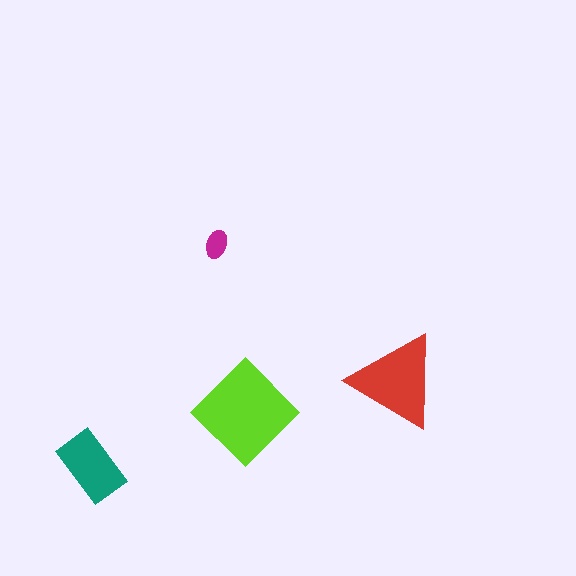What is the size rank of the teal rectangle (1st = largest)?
3rd.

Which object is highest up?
The magenta ellipse is topmost.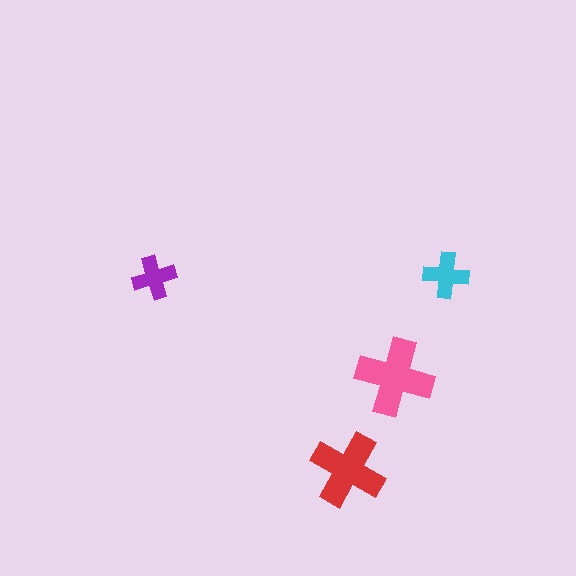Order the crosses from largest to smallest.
the pink one, the red one, the cyan one, the purple one.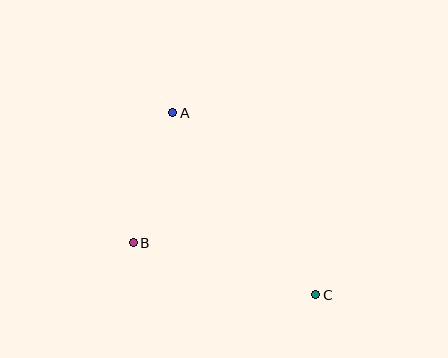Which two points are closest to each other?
Points A and B are closest to each other.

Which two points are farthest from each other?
Points A and C are farthest from each other.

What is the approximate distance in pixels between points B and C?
The distance between B and C is approximately 190 pixels.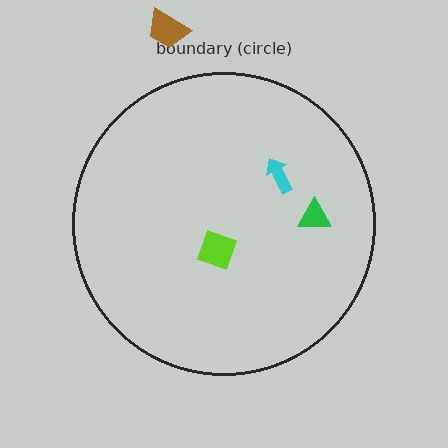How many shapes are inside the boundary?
3 inside, 1 outside.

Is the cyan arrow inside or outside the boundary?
Inside.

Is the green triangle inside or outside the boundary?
Inside.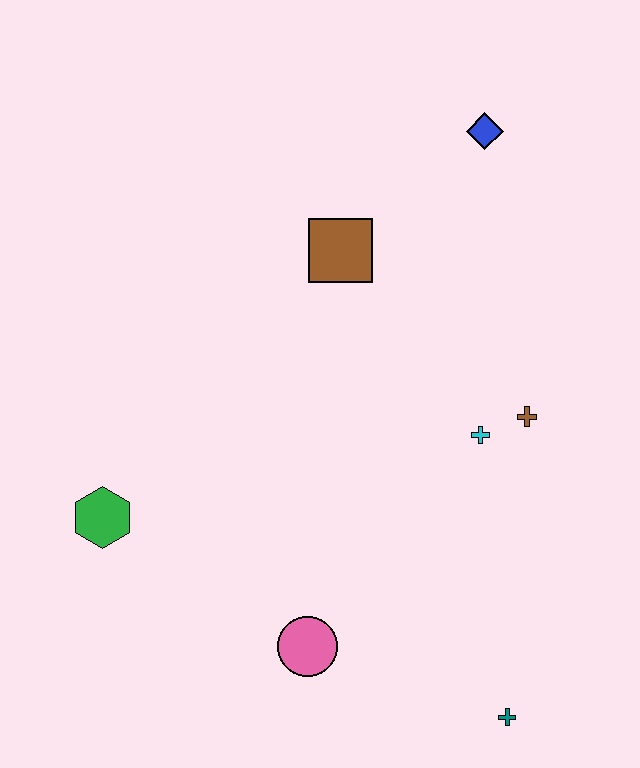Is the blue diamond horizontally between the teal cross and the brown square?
Yes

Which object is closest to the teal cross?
The pink circle is closest to the teal cross.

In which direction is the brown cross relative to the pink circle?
The brown cross is above the pink circle.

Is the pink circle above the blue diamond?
No